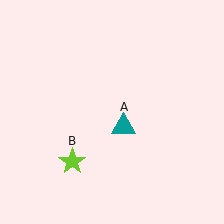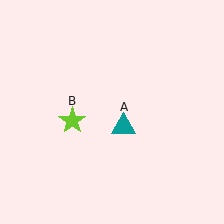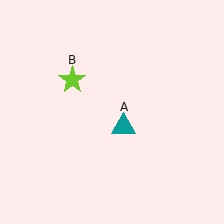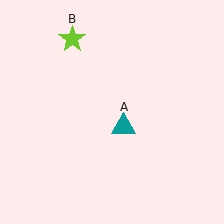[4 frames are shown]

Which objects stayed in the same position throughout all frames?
Teal triangle (object A) remained stationary.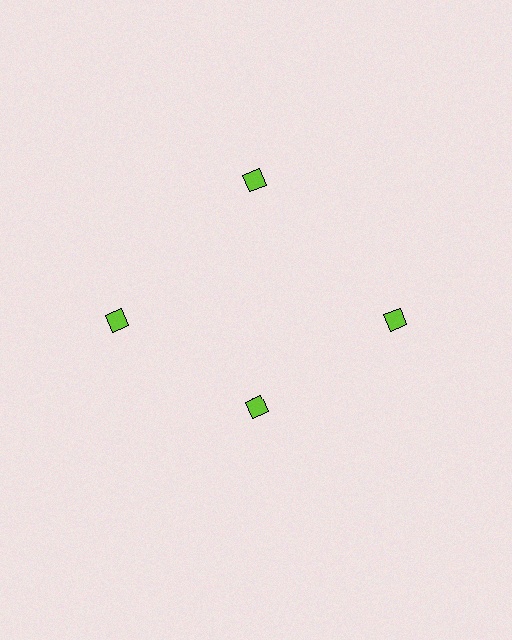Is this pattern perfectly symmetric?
No. The 4 lime diamonds are arranged in a ring, but one element near the 6 o'clock position is pulled inward toward the center, breaking the 4-fold rotational symmetry.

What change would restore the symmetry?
The symmetry would be restored by moving it outward, back onto the ring so that all 4 diamonds sit at equal angles and equal distance from the center.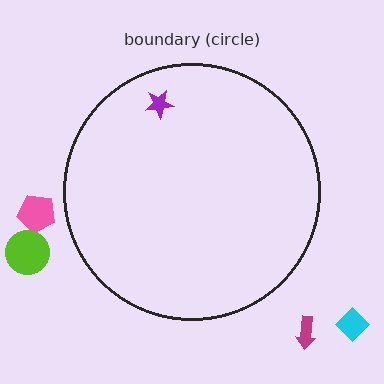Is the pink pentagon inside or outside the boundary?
Outside.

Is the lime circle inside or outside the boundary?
Outside.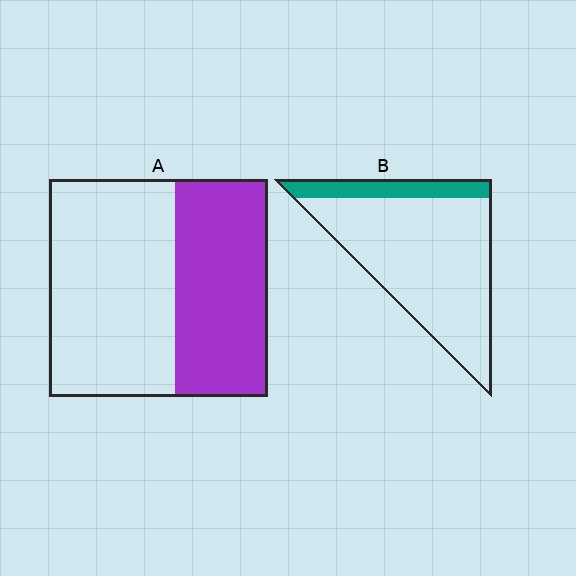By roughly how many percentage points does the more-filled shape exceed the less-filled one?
By roughly 25 percentage points (A over B).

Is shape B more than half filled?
No.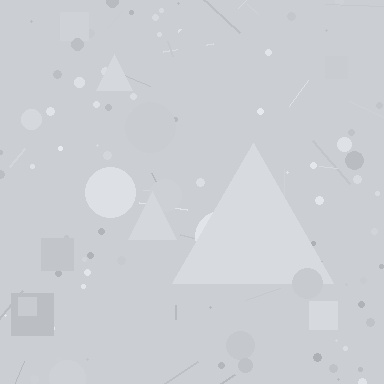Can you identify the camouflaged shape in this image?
The camouflaged shape is a triangle.